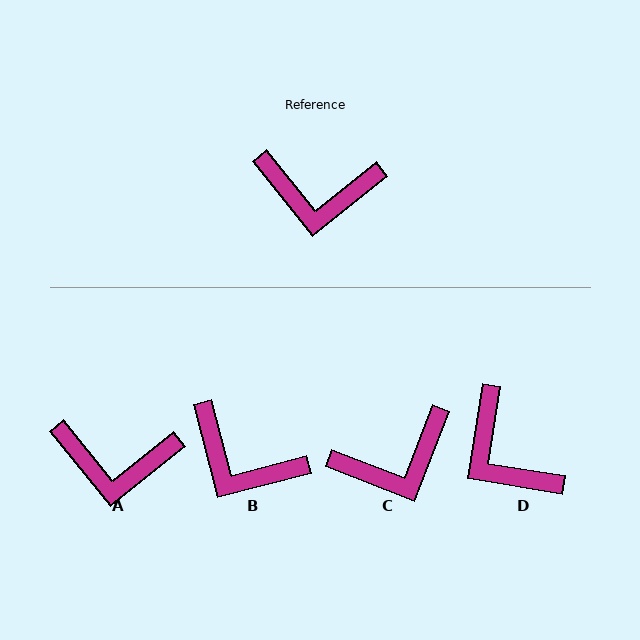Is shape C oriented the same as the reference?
No, it is off by about 30 degrees.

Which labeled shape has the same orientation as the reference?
A.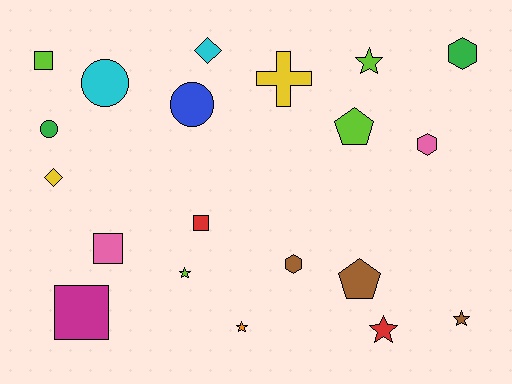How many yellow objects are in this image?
There are 2 yellow objects.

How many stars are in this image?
There are 5 stars.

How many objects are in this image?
There are 20 objects.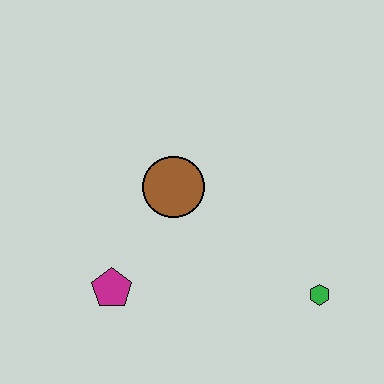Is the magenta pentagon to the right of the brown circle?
No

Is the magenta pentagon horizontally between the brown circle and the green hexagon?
No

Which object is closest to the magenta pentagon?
The brown circle is closest to the magenta pentagon.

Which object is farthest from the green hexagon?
The magenta pentagon is farthest from the green hexagon.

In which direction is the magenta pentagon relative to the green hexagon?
The magenta pentagon is to the left of the green hexagon.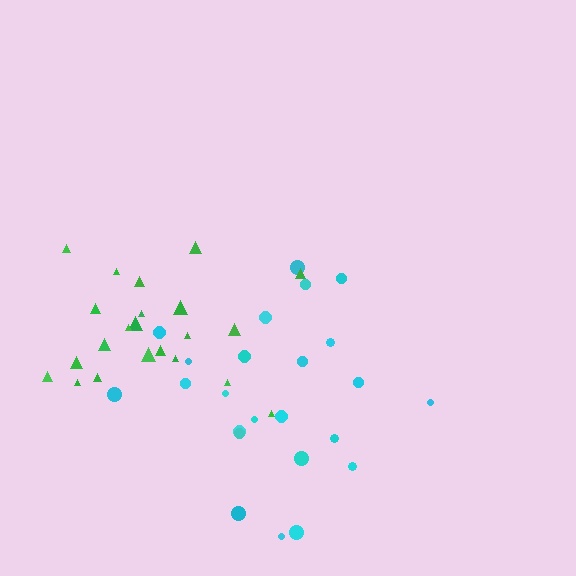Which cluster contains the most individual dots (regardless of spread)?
Cyan (24).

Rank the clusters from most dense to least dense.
green, cyan.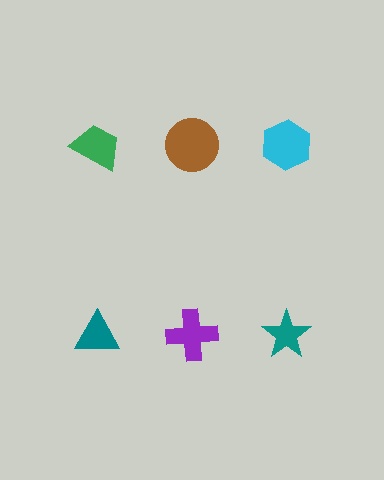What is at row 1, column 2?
A brown circle.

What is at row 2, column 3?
A teal star.